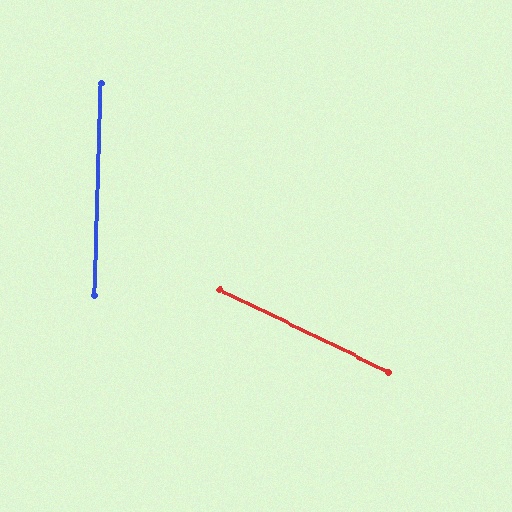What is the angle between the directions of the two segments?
Approximately 66 degrees.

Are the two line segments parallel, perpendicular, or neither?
Neither parallel nor perpendicular — they differ by about 66°.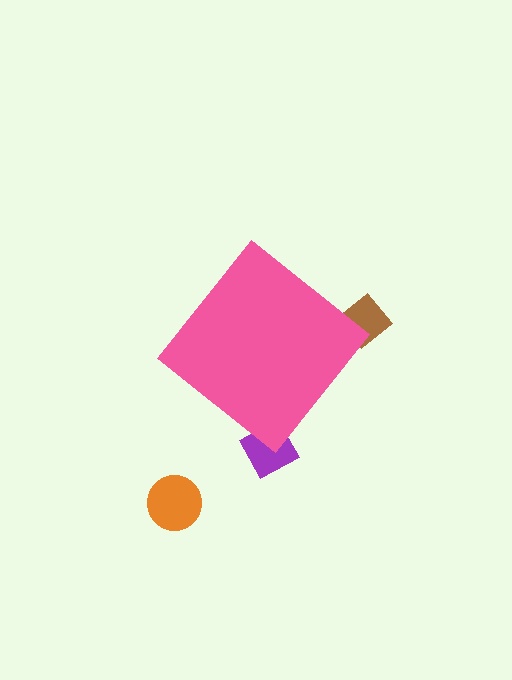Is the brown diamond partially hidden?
Yes, the brown diamond is partially hidden behind the pink diamond.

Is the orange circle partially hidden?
No, the orange circle is fully visible.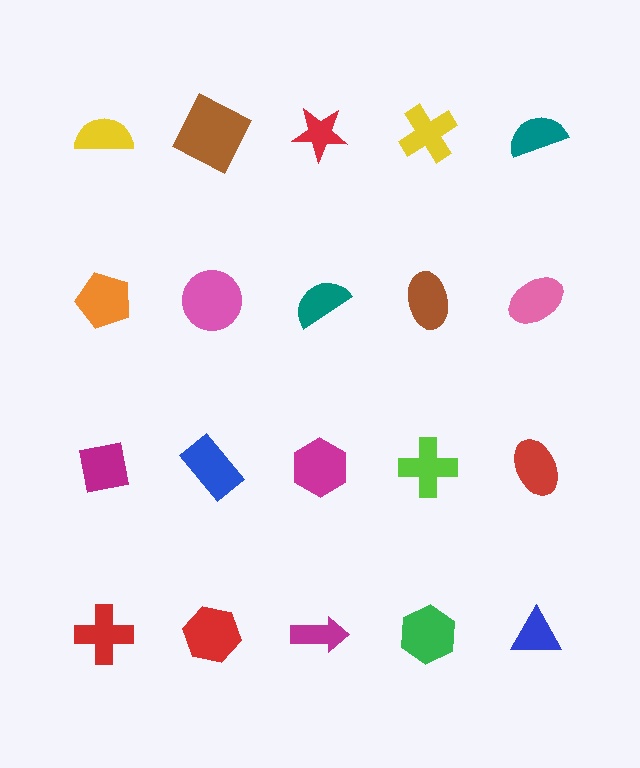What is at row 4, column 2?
A red hexagon.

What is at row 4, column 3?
A magenta arrow.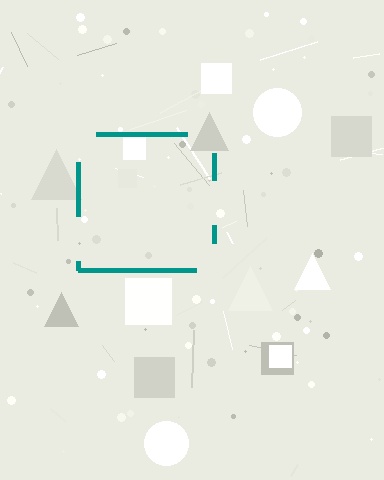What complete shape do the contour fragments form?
The contour fragments form a square.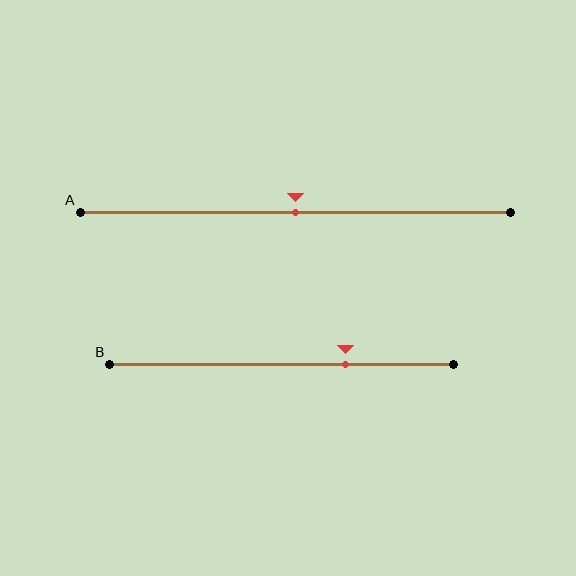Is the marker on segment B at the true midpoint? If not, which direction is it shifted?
No, the marker on segment B is shifted to the right by about 19% of the segment length.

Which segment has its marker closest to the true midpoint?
Segment A has its marker closest to the true midpoint.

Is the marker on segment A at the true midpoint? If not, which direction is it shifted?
Yes, the marker on segment A is at the true midpoint.